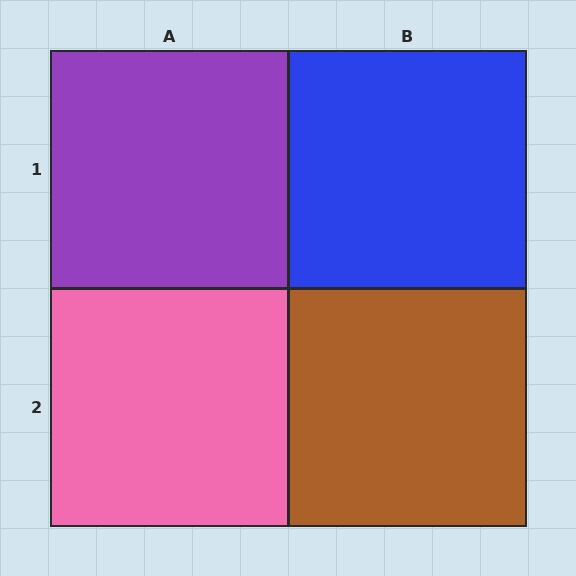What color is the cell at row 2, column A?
Pink.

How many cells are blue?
1 cell is blue.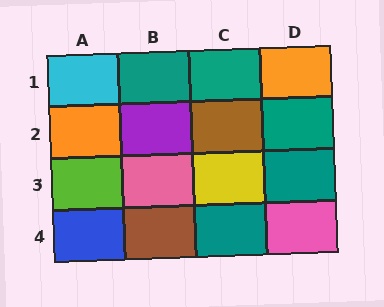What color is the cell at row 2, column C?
Brown.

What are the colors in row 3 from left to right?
Lime, pink, yellow, teal.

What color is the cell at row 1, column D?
Orange.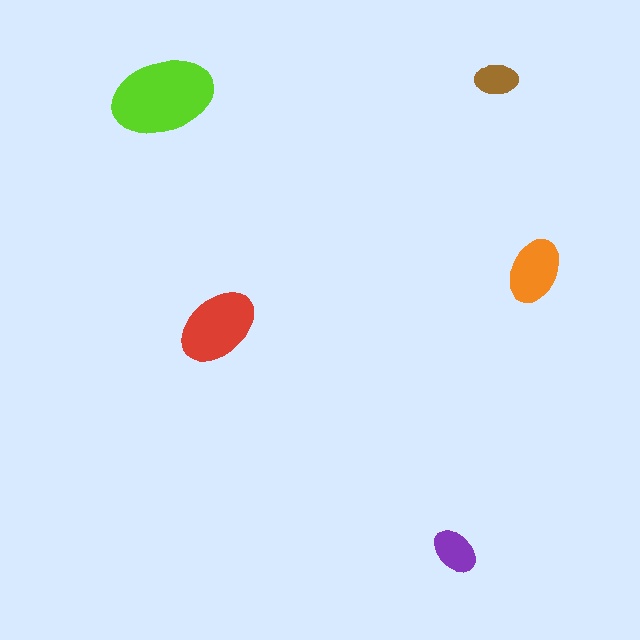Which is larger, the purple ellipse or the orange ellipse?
The orange one.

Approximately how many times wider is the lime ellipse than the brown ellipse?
About 2.5 times wider.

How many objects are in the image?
There are 5 objects in the image.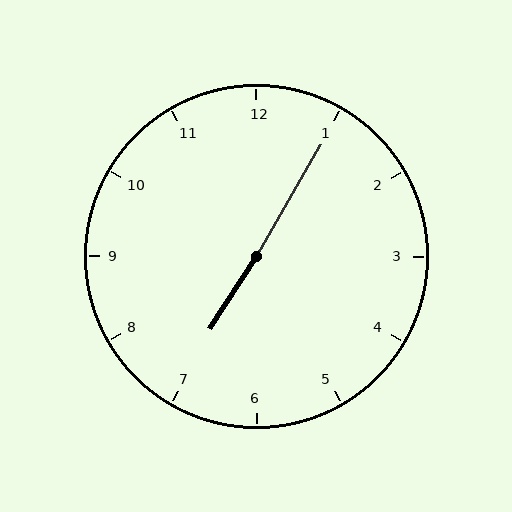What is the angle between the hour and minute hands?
Approximately 178 degrees.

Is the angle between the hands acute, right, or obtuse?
It is obtuse.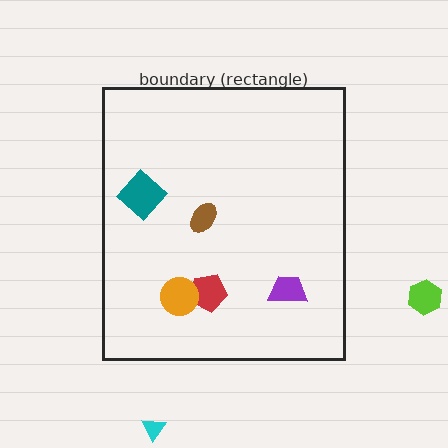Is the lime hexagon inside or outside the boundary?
Outside.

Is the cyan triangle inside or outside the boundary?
Outside.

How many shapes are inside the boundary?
5 inside, 2 outside.